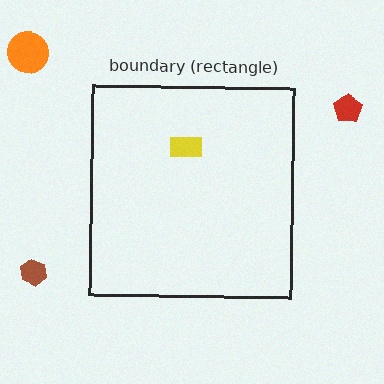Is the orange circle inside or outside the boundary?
Outside.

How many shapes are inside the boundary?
1 inside, 3 outside.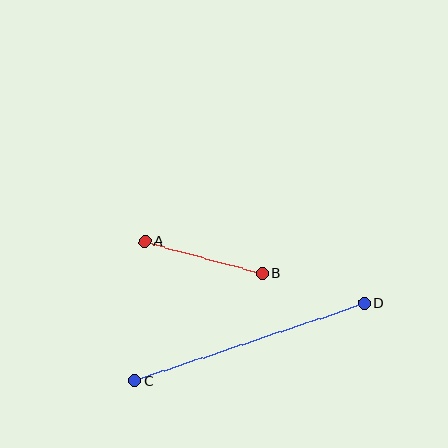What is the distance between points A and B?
The distance is approximately 122 pixels.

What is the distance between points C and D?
The distance is approximately 243 pixels.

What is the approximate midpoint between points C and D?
The midpoint is at approximately (250, 342) pixels.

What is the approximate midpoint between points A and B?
The midpoint is at approximately (203, 257) pixels.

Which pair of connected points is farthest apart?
Points C and D are farthest apart.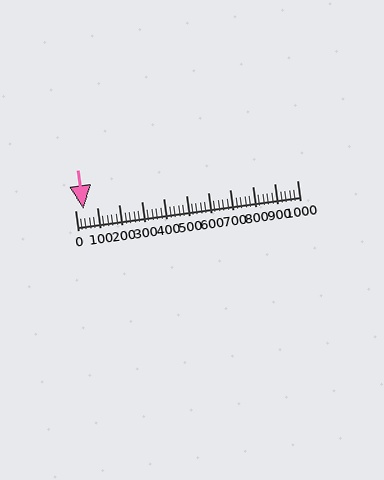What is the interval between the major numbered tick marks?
The major tick marks are spaced 100 units apart.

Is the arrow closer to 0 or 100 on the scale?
The arrow is closer to 0.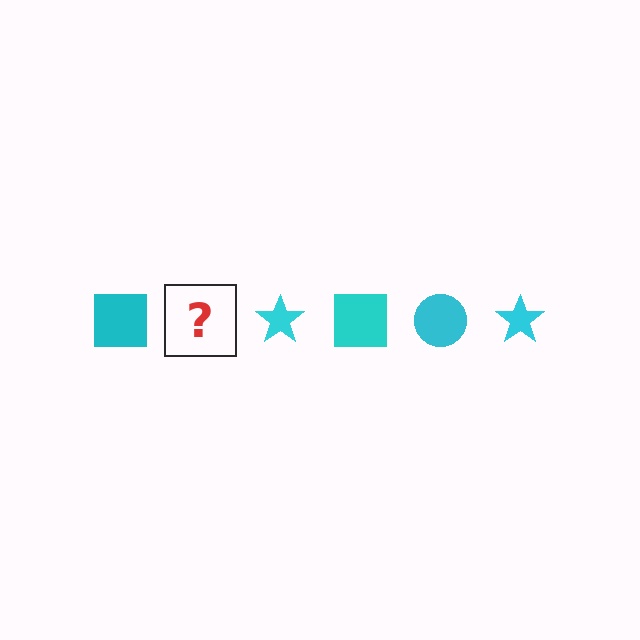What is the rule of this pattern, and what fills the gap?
The rule is that the pattern cycles through square, circle, star shapes in cyan. The gap should be filled with a cyan circle.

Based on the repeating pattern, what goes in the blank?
The blank should be a cyan circle.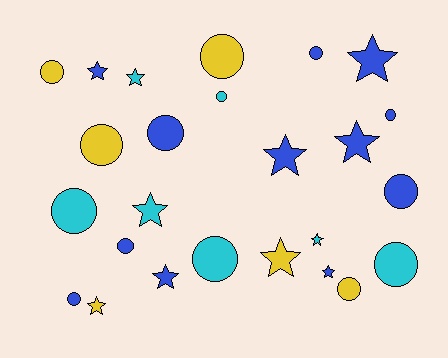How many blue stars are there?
There are 6 blue stars.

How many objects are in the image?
There are 25 objects.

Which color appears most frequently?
Blue, with 12 objects.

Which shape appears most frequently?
Circle, with 14 objects.